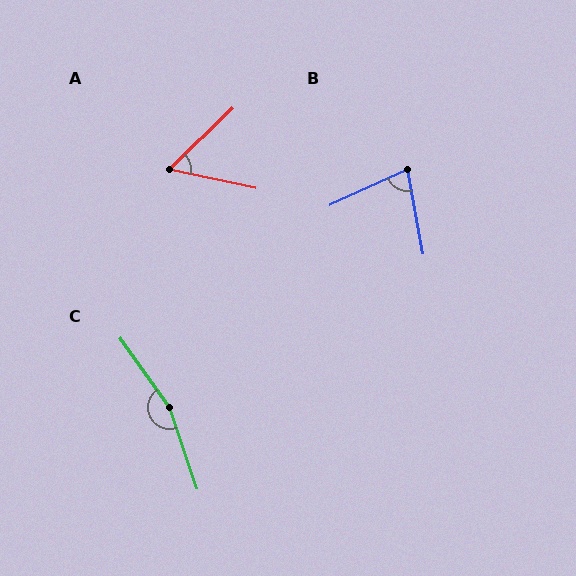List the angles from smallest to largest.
A (56°), B (76°), C (163°).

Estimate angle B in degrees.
Approximately 76 degrees.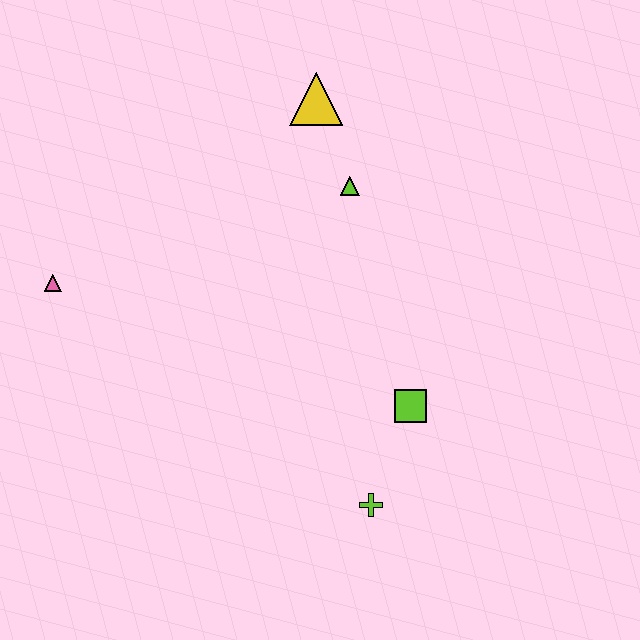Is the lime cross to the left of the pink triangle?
No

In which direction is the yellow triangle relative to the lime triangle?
The yellow triangle is above the lime triangle.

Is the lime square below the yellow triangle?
Yes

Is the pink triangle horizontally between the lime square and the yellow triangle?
No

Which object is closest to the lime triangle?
The yellow triangle is closest to the lime triangle.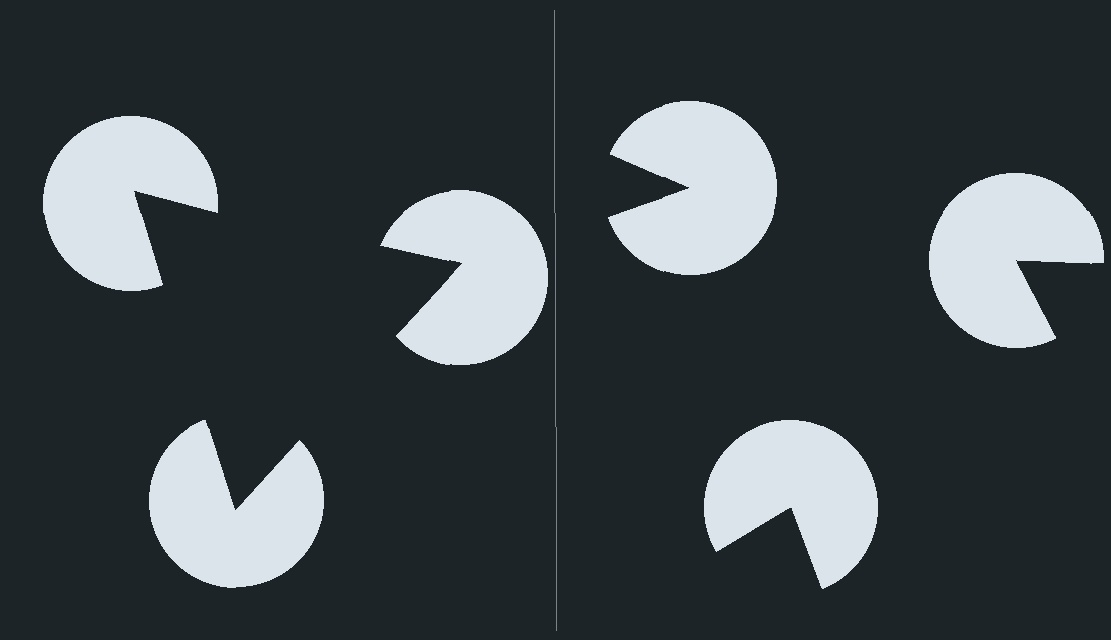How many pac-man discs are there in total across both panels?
6 — 3 on each side.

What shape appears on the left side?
An illusory triangle.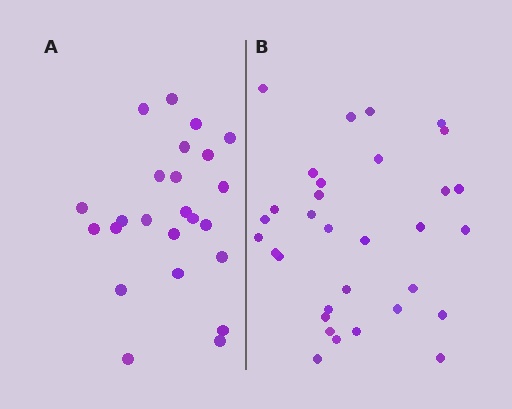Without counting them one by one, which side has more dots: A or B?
Region B (the right region) has more dots.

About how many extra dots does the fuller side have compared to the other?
Region B has roughly 8 or so more dots than region A.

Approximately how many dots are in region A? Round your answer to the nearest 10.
About 20 dots. (The exact count is 24, which rounds to 20.)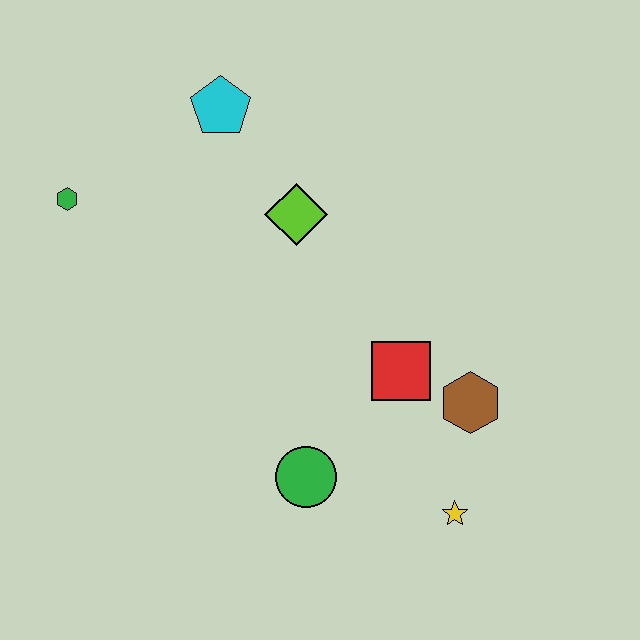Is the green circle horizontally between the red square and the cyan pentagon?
Yes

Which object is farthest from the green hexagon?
The yellow star is farthest from the green hexagon.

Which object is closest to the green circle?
The red square is closest to the green circle.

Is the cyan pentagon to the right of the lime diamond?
No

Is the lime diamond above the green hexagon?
No